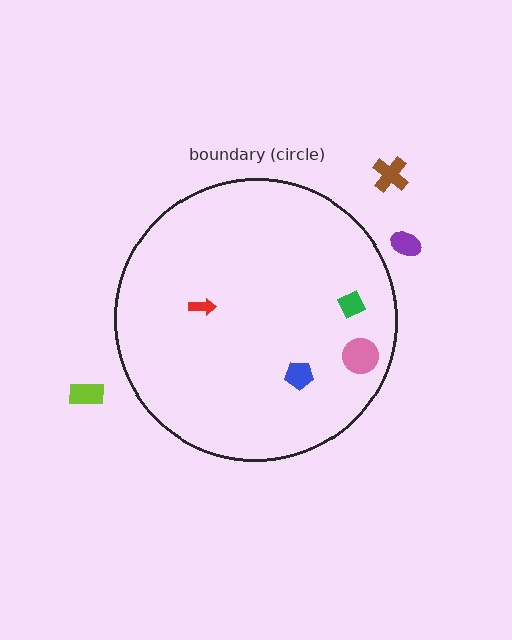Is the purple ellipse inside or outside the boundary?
Outside.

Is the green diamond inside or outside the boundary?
Inside.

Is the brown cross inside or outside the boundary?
Outside.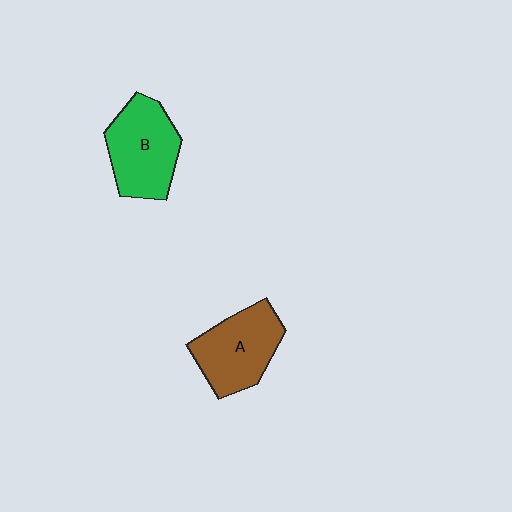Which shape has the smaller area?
Shape A (brown).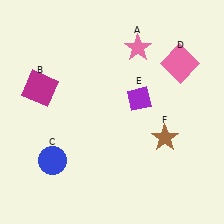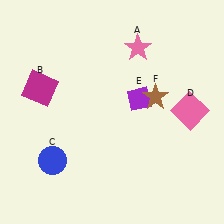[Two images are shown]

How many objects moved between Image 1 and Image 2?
2 objects moved between the two images.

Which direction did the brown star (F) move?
The brown star (F) moved up.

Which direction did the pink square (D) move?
The pink square (D) moved down.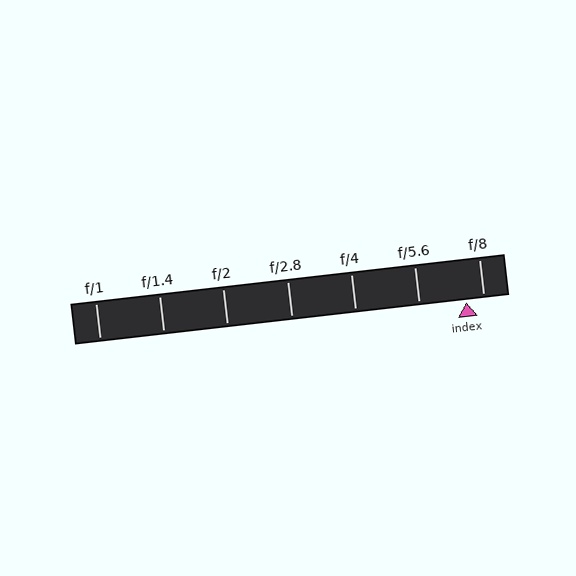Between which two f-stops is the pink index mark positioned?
The index mark is between f/5.6 and f/8.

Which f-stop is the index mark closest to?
The index mark is closest to f/8.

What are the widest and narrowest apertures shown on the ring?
The widest aperture shown is f/1 and the narrowest is f/8.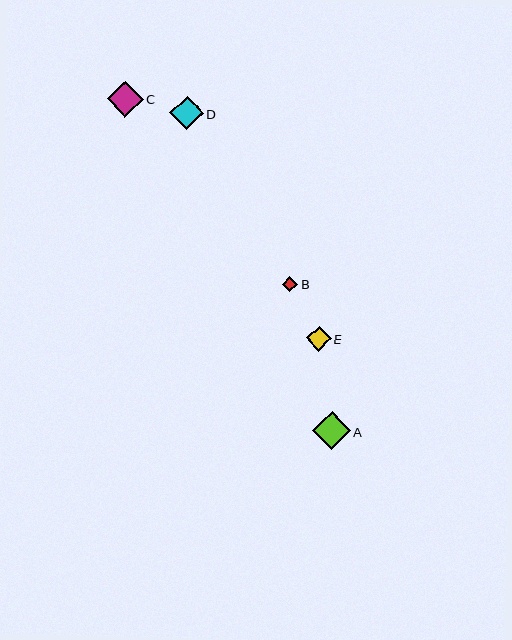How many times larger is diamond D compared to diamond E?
Diamond D is approximately 1.4 times the size of diamond E.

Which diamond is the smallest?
Diamond B is the smallest with a size of approximately 16 pixels.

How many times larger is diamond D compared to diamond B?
Diamond D is approximately 2.1 times the size of diamond B.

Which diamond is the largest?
Diamond A is the largest with a size of approximately 38 pixels.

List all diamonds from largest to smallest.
From largest to smallest: A, C, D, E, B.